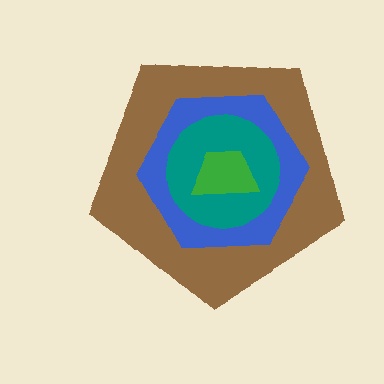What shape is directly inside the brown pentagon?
The blue hexagon.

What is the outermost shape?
The brown pentagon.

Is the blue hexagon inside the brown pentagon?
Yes.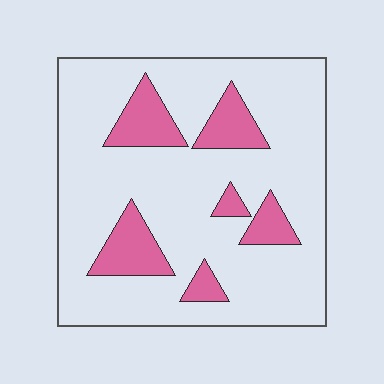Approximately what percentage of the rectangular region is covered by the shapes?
Approximately 20%.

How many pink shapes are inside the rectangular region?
6.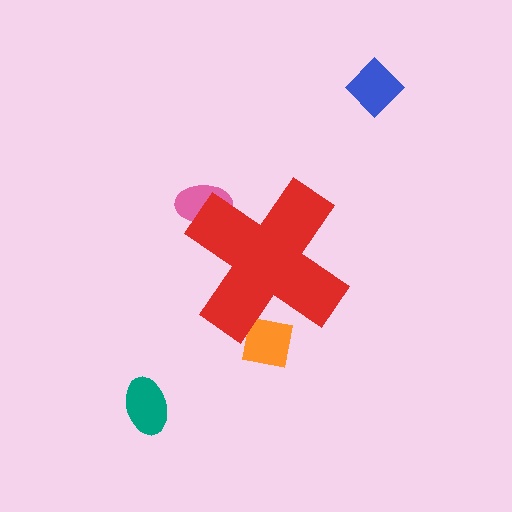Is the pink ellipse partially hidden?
Yes, the pink ellipse is partially hidden behind the red cross.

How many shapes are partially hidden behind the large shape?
2 shapes are partially hidden.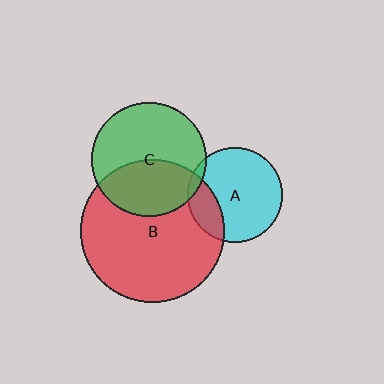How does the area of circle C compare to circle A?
Approximately 1.4 times.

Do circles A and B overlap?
Yes.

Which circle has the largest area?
Circle B (red).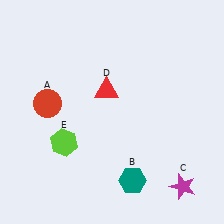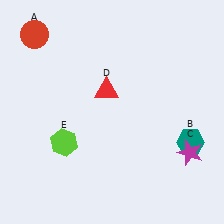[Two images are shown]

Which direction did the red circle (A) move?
The red circle (A) moved up.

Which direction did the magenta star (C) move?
The magenta star (C) moved up.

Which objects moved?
The objects that moved are: the red circle (A), the teal hexagon (B), the magenta star (C).